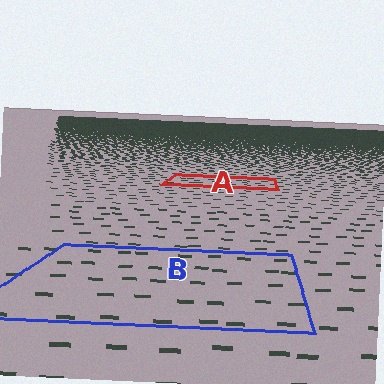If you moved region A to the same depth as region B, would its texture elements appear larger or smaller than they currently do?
They would appear larger. At a closer depth, the same texture elements are projected at a bigger on-screen size.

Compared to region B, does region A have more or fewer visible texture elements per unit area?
Region A has more texture elements per unit area — they are packed more densely because it is farther away.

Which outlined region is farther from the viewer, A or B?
Region A is farther from the viewer — the texture elements inside it appear smaller and more densely packed.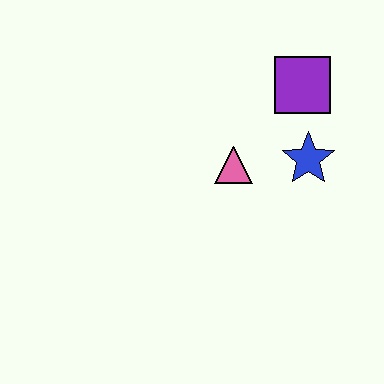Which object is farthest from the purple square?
The pink triangle is farthest from the purple square.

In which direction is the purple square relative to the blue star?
The purple square is above the blue star.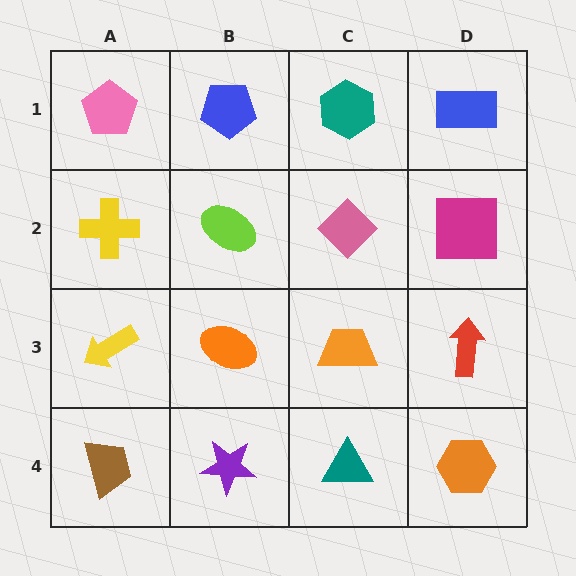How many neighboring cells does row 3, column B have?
4.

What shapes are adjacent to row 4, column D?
A red arrow (row 3, column D), a teal triangle (row 4, column C).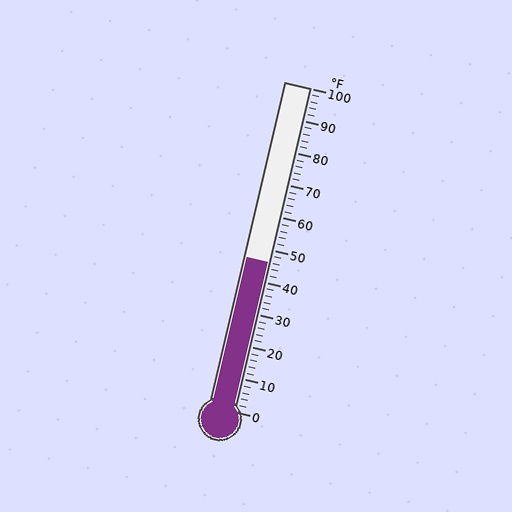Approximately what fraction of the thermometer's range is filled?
The thermometer is filled to approximately 45% of its range.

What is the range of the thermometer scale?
The thermometer scale ranges from 0°F to 100°F.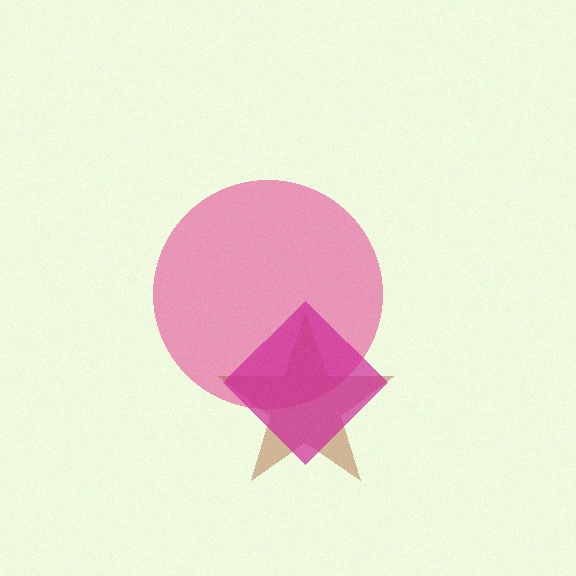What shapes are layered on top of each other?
The layered shapes are: a pink circle, a brown star, a magenta diamond.